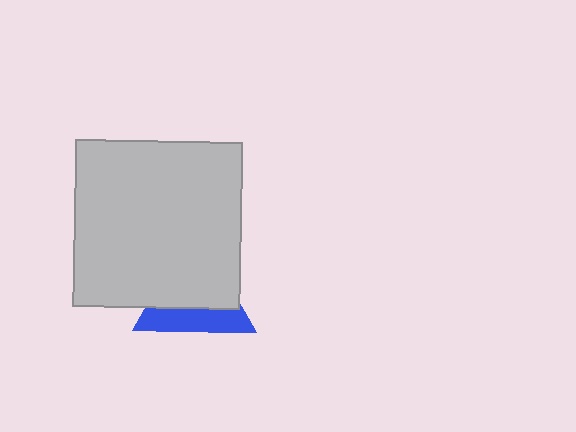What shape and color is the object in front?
The object in front is a light gray square.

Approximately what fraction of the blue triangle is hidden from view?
Roughly 63% of the blue triangle is hidden behind the light gray square.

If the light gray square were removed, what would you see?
You would see the complete blue triangle.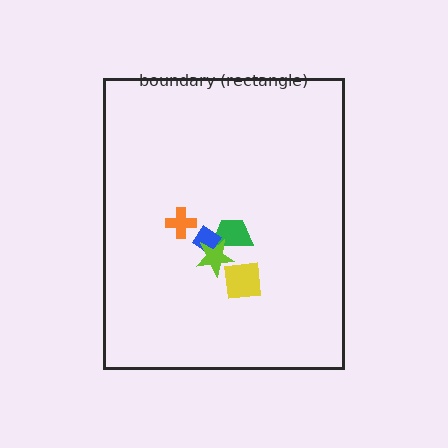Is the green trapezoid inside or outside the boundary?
Inside.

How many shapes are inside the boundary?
5 inside, 0 outside.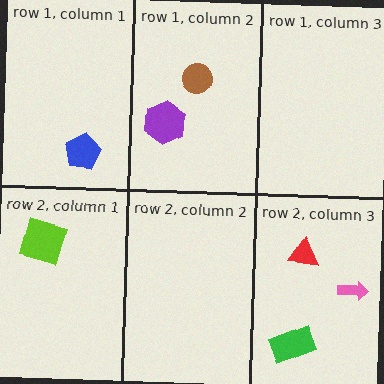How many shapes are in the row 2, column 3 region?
3.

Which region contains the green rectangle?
The row 2, column 3 region.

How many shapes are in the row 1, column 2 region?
2.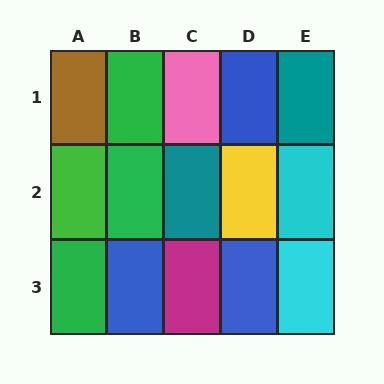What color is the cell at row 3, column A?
Green.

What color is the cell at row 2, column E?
Cyan.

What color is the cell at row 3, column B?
Blue.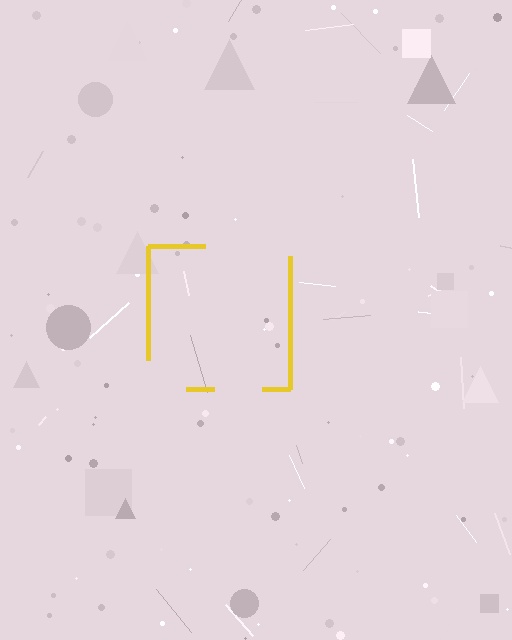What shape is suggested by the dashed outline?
The dashed outline suggests a square.